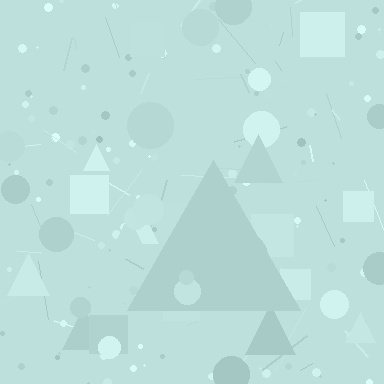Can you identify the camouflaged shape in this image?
The camouflaged shape is a triangle.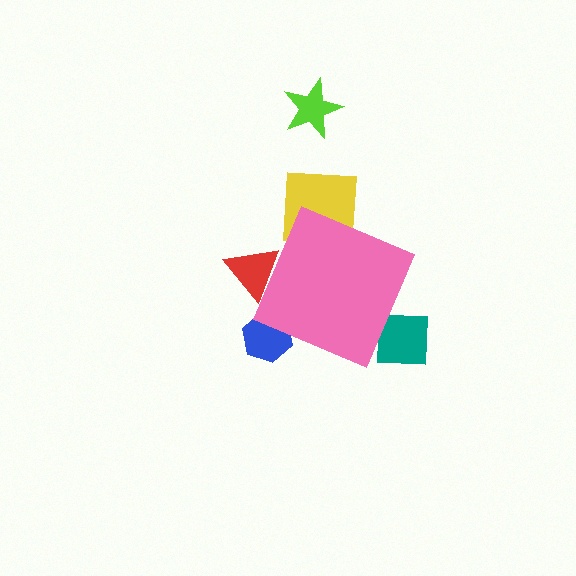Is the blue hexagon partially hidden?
Yes, the blue hexagon is partially hidden behind the pink diamond.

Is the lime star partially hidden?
No, the lime star is fully visible.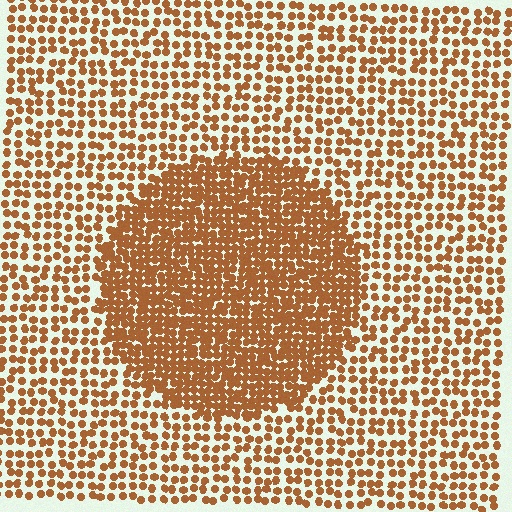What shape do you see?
I see a circle.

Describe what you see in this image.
The image contains small brown elements arranged at two different densities. A circle-shaped region is visible where the elements are more densely packed than the surrounding area.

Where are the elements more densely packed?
The elements are more densely packed inside the circle boundary.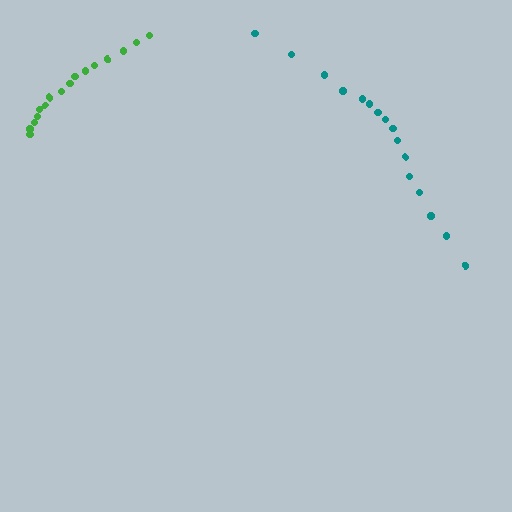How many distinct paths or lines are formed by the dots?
There are 2 distinct paths.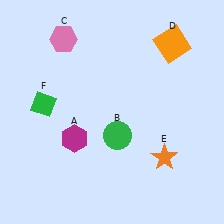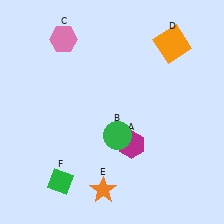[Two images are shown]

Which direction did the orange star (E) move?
The orange star (E) moved left.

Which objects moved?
The objects that moved are: the magenta hexagon (A), the orange star (E), the green diamond (F).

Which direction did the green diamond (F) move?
The green diamond (F) moved down.